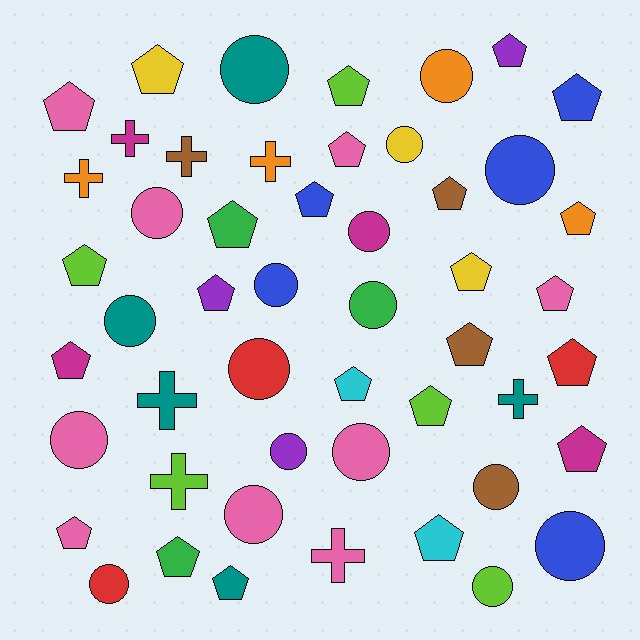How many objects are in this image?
There are 50 objects.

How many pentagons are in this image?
There are 24 pentagons.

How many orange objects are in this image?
There are 4 orange objects.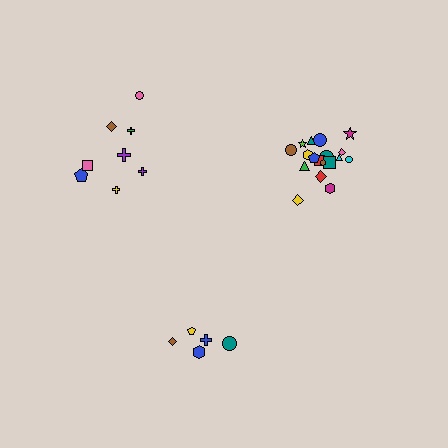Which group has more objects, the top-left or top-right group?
The top-right group.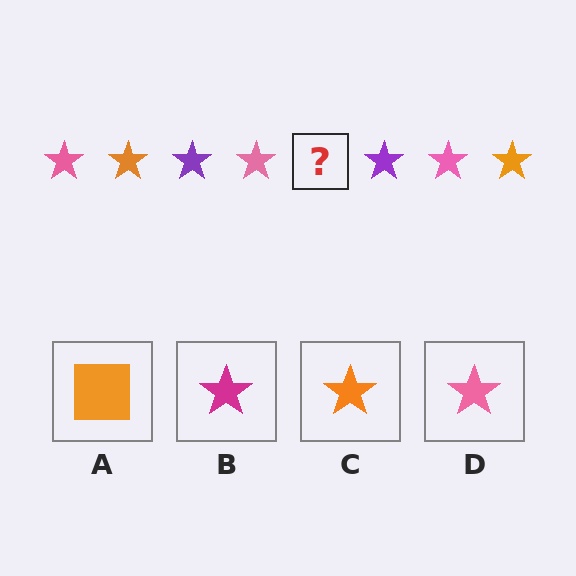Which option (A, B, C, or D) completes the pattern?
C.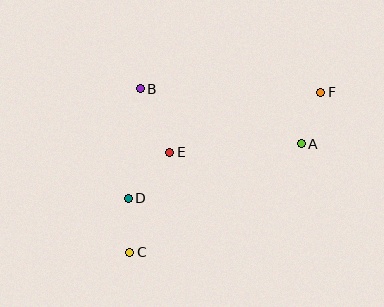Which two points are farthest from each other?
Points C and F are farthest from each other.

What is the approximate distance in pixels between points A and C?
The distance between A and C is approximately 203 pixels.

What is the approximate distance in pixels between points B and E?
The distance between B and E is approximately 70 pixels.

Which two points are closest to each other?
Points C and D are closest to each other.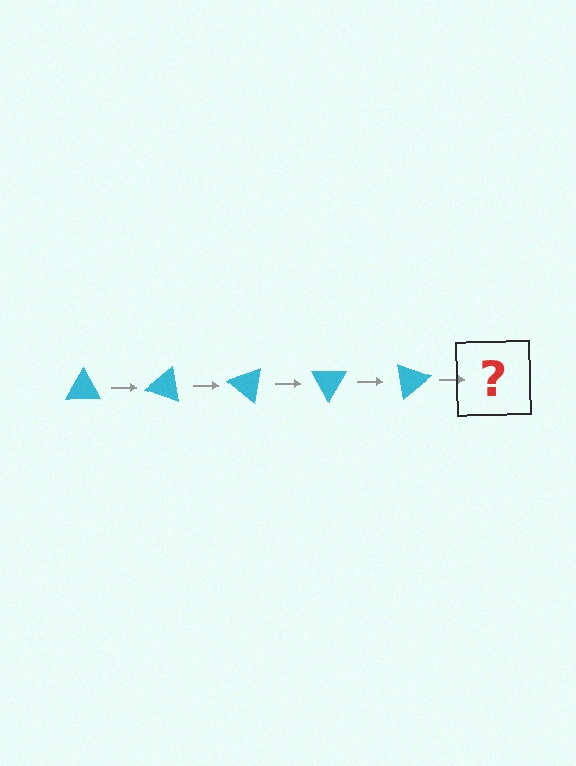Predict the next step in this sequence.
The next step is a cyan triangle rotated 100 degrees.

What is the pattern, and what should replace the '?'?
The pattern is that the triangle rotates 20 degrees each step. The '?' should be a cyan triangle rotated 100 degrees.